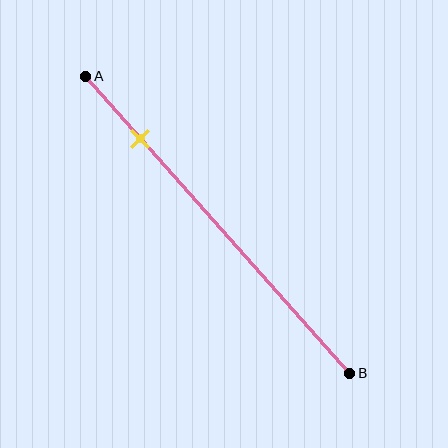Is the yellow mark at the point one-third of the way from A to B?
No, the mark is at about 20% from A, not at the 33% one-third point.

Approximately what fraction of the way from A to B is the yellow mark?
The yellow mark is approximately 20% of the way from A to B.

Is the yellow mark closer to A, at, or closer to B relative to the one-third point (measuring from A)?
The yellow mark is closer to point A than the one-third point of segment AB.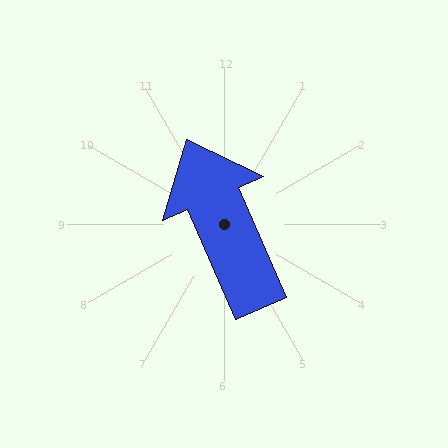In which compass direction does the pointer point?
Northwest.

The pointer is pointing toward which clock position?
Roughly 11 o'clock.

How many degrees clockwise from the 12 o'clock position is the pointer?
Approximately 336 degrees.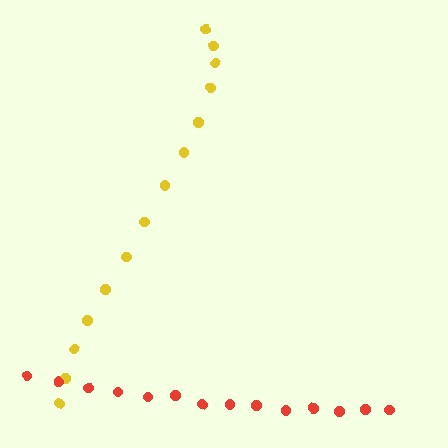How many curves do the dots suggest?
There are 2 distinct paths.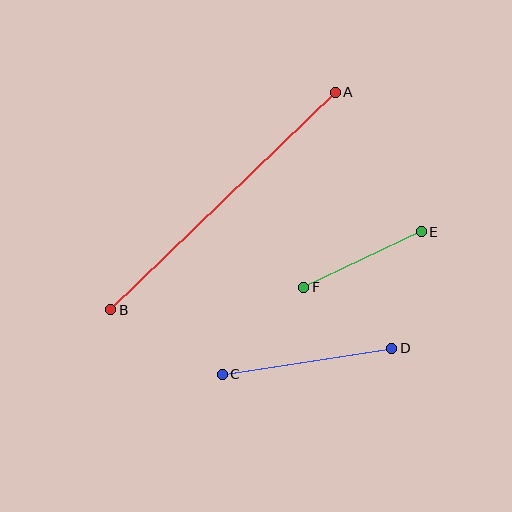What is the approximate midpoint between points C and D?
The midpoint is at approximately (307, 361) pixels.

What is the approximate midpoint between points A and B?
The midpoint is at approximately (223, 201) pixels.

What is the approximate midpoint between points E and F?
The midpoint is at approximately (362, 260) pixels.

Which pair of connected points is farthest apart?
Points A and B are farthest apart.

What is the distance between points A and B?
The distance is approximately 313 pixels.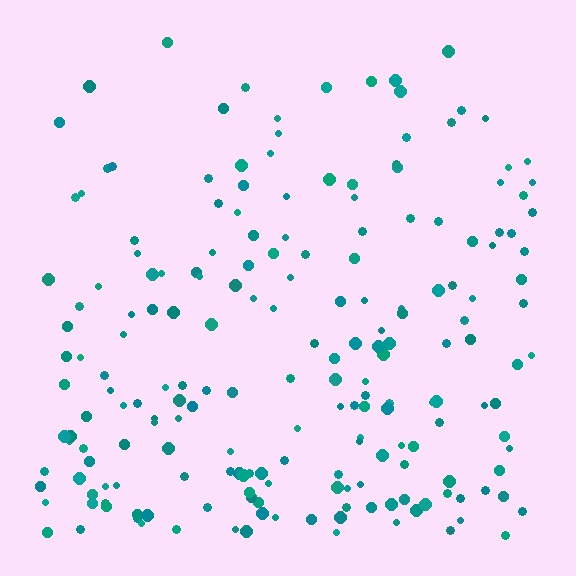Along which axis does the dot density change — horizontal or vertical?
Vertical.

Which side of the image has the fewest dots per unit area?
The top.